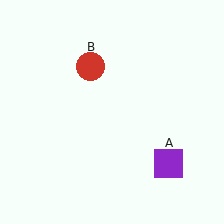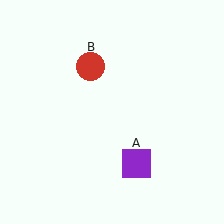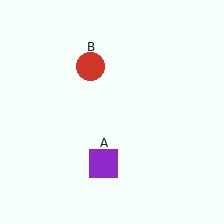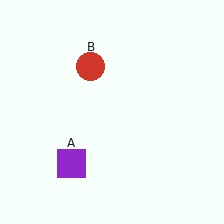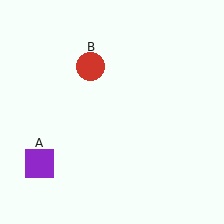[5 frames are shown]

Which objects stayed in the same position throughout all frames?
Red circle (object B) remained stationary.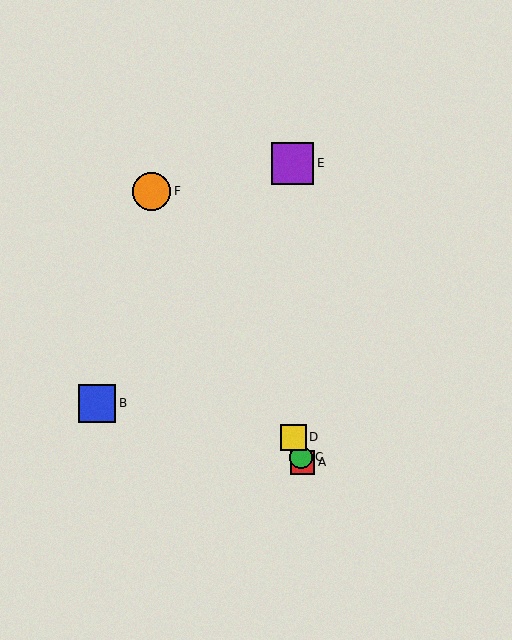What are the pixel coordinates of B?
Object B is at (97, 403).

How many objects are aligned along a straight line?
3 objects (A, C, D) are aligned along a straight line.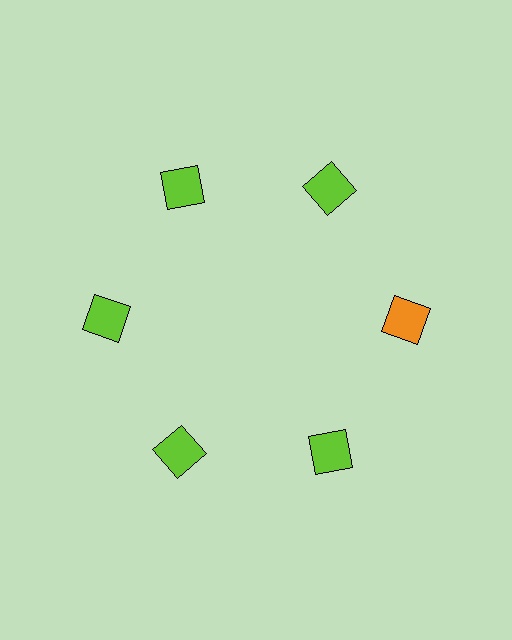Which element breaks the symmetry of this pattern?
The orange square at roughly the 3 o'clock position breaks the symmetry. All other shapes are lime squares.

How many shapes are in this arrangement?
There are 6 shapes arranged in a ring pattern.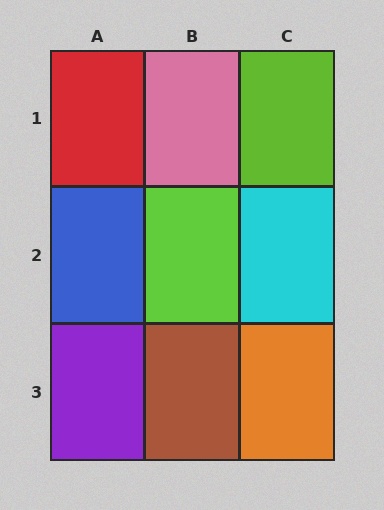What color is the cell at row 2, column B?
Lime.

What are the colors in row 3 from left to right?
Purple, brown, orange.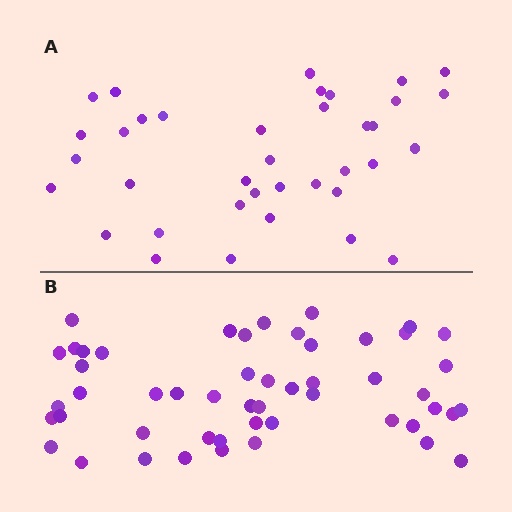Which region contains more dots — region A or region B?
Region B (the bottom region) has more dots.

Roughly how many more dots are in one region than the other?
Region B has approximately 15 more dots than region A.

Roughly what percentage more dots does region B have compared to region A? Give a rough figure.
About 40% more.